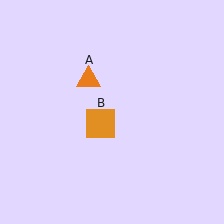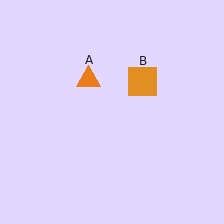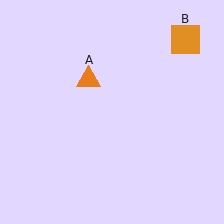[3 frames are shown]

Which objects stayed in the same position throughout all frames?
Orange triangle (object A) remained stationary.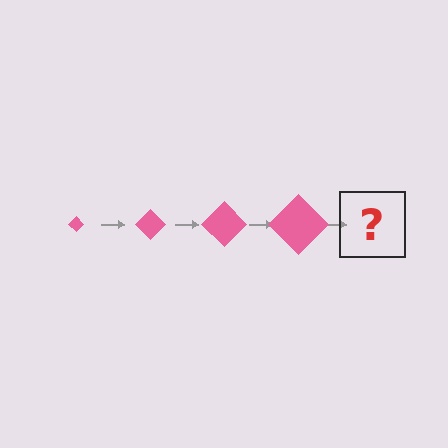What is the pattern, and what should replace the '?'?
The pattern is that the diamond gets progressively larger each step. The '?' should be a pink diamond, larger than the previous one.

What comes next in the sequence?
The next element should be a pink diamond, larger than the previous one.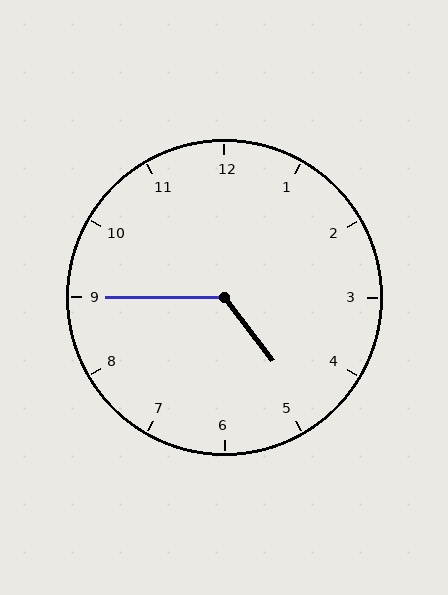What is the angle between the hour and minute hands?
Approximately 128 degrees.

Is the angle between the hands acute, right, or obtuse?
It is obtuse.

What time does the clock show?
4:45.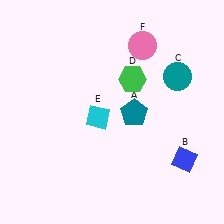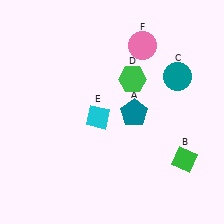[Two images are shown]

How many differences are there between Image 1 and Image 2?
There is 1 difference between the two images.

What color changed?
The diamond (B) changed from blue in Image 1 to green in Image 2.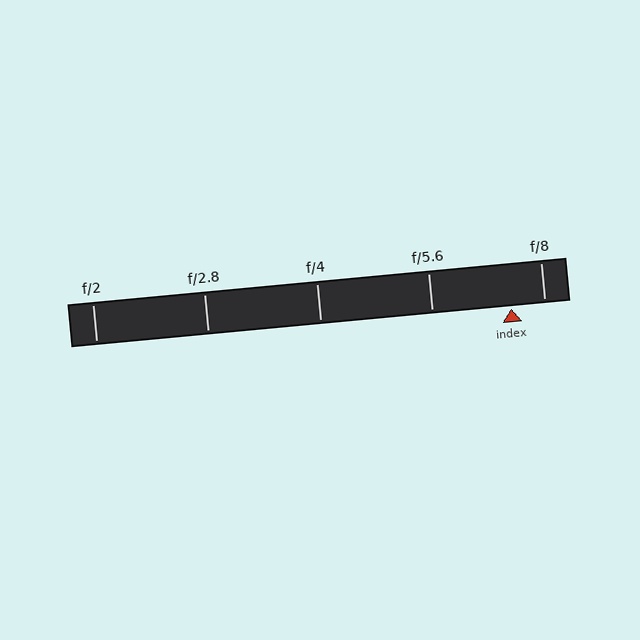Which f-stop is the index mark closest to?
The index mark is closest to f/8.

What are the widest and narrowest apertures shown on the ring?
The widest aperture shown is f/2 and the narrowest is f/8.